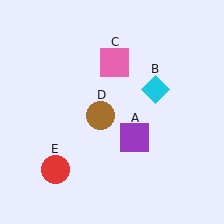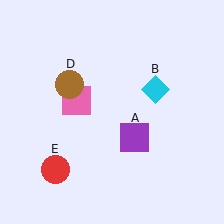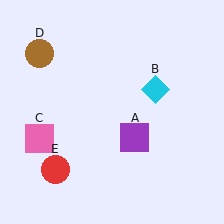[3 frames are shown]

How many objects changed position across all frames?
2 objects changed position: pink square (object C), brown circle (object D).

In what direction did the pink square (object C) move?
The pink square (object C) moved down and to the left.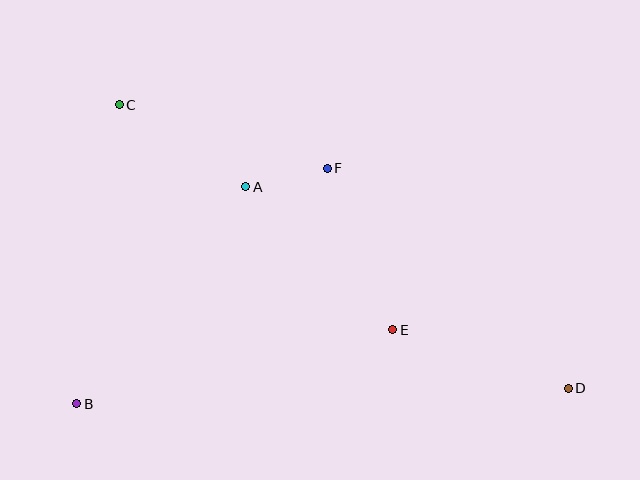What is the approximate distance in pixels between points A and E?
The distance between A and E is approximately 205 pixels.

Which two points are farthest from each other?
Points C and D are farthest from each other.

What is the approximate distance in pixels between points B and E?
The distance between B and E is approximately 324 pixels.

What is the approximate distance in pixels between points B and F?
The distance between B and F is approximately 344 pixels.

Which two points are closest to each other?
Points A and F are closest to each other.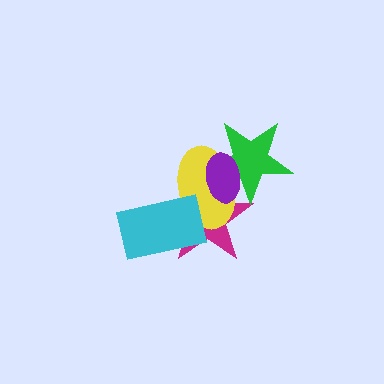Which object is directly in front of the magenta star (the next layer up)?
The yellow ellipse is directly in front of the magenta star.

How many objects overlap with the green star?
3 objects overlap with the green star.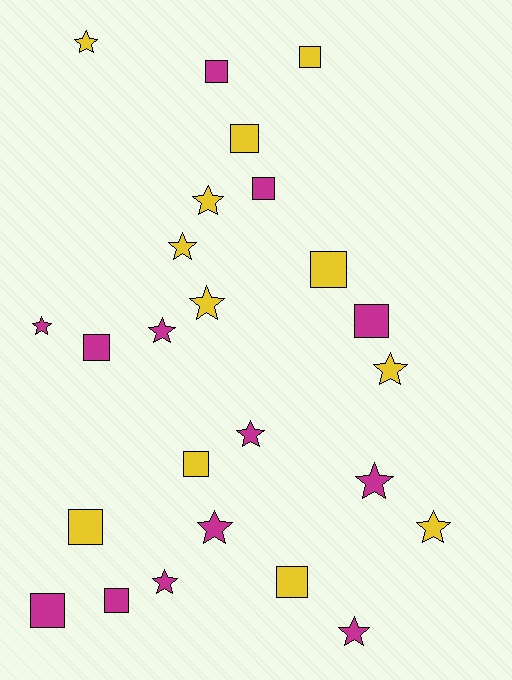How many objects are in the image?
There are 25 objects.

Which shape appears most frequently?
Star, with 13 objects.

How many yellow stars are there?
There are 6 yellow stars.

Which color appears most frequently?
Magenta, with 13 objects.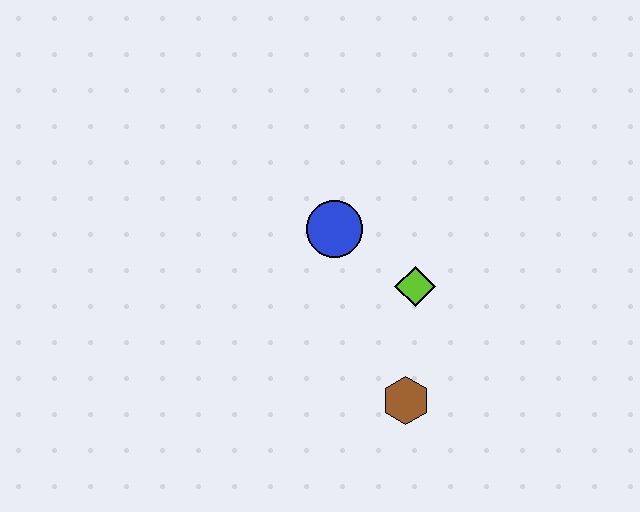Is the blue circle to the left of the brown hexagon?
Yes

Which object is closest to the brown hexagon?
The lime diamond is closest to the brown hexagon.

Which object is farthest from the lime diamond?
The brown hexagon is farthest from the lime diamond.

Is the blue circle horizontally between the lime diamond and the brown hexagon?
No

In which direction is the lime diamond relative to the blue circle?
The lime diamond is to the right of the blue circle.